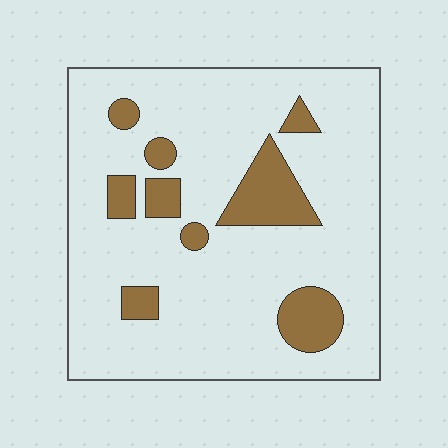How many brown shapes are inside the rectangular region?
9.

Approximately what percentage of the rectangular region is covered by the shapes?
Approximately 15%.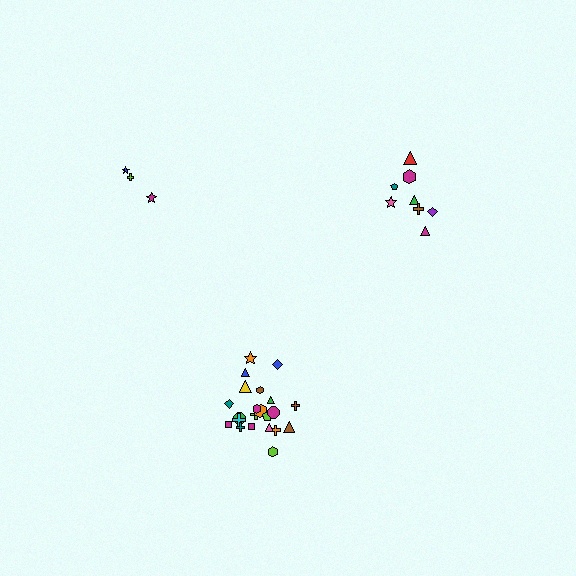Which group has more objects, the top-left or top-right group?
The top-right group.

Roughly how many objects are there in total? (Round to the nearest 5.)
Roughly 35 objects in total.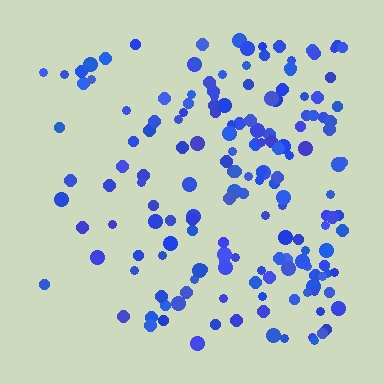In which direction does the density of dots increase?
From left to right, with the right side densest.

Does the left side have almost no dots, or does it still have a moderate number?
Still a moderate number, just noticeably fewer than the right.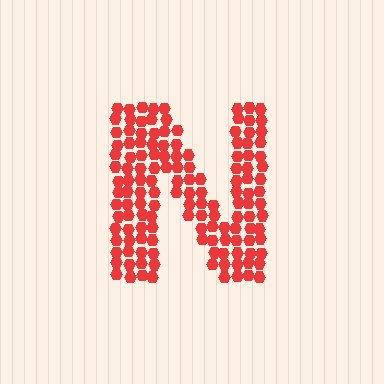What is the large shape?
The large shape is the letter N.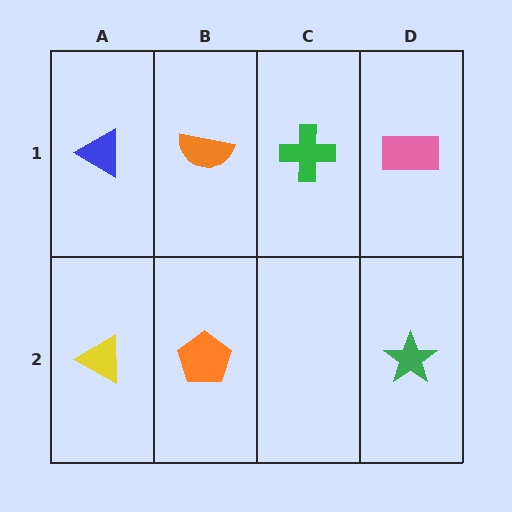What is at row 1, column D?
A pink rectangle.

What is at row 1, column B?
An orange semicircle.